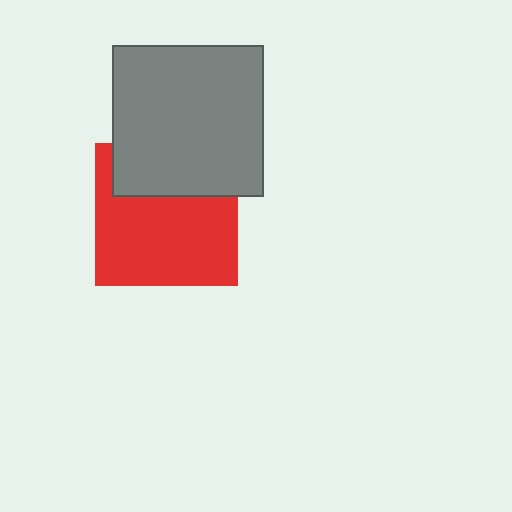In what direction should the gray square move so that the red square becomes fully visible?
The gray square should move up. That is the shortest direction to clear the overlap and leave the red square fully visible.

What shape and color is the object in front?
The object in front is a gray square.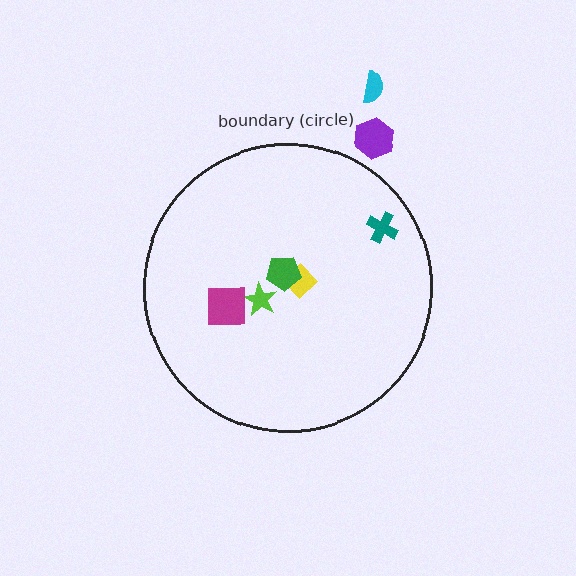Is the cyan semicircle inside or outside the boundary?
Outside.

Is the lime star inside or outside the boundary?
Inside.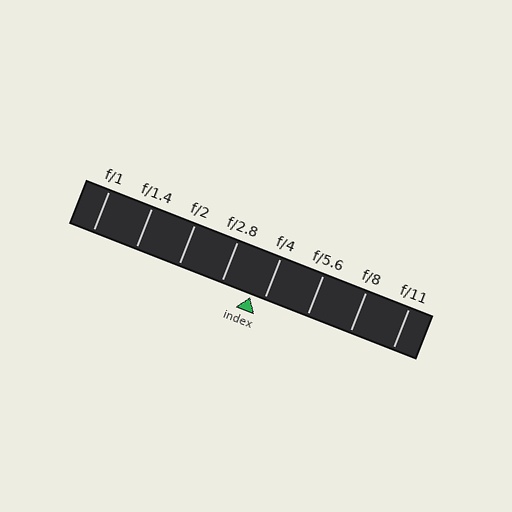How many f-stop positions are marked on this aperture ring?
There are 8 f-stop positions marked.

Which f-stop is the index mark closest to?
The index mark is closest to f/4.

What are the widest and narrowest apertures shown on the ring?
The widest aperture shown is f/1 and the narrowest is f/11.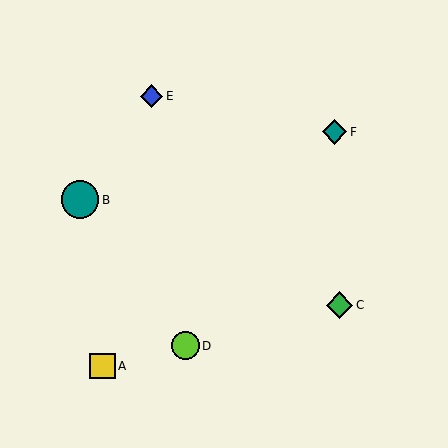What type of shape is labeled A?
Shape A is a yellow square.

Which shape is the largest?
The teal circle (labeled B) is the largest.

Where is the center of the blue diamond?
The center of the blue diamond is at (151, 96).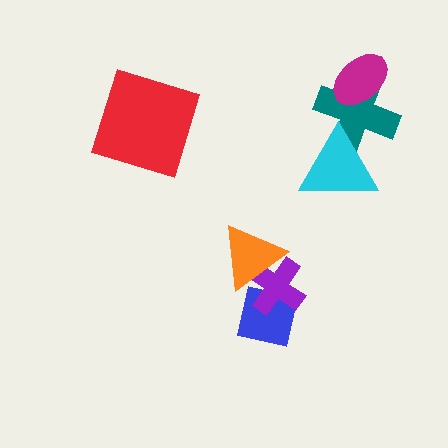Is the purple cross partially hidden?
Yes, it is partially covered by another shape.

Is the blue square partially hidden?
Yes, it is partially covered by another shape.